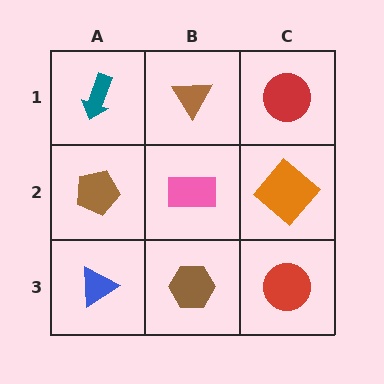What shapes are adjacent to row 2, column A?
A teal arrow (row 1, column A), a blue triangle (row 3, column A), a pink rectangle (row 2, column B).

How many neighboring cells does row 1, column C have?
2.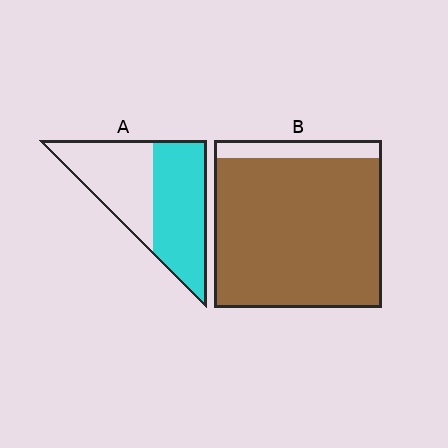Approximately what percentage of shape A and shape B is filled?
A is approximately 55% and B is approximately 90%.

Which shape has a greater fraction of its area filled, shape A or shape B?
Shape B.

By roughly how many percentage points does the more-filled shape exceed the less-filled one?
By roughly 35 percentage points (B over A).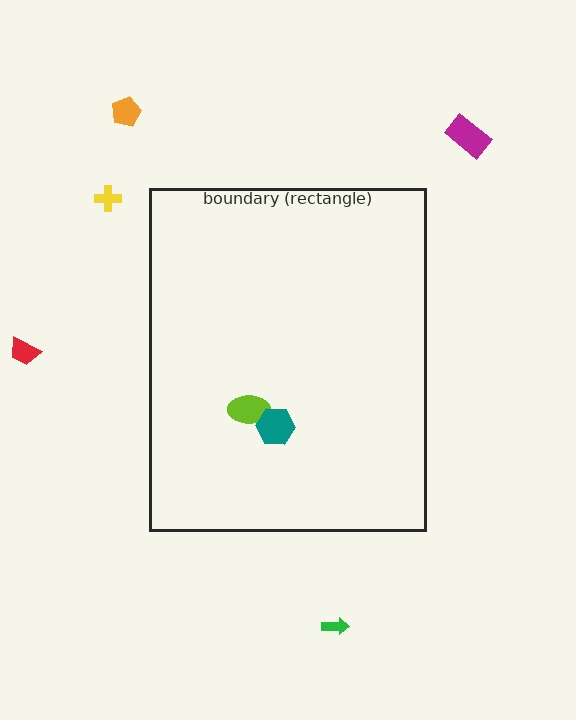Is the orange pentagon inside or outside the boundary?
Outside.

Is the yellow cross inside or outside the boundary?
Outside.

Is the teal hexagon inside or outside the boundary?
Inside.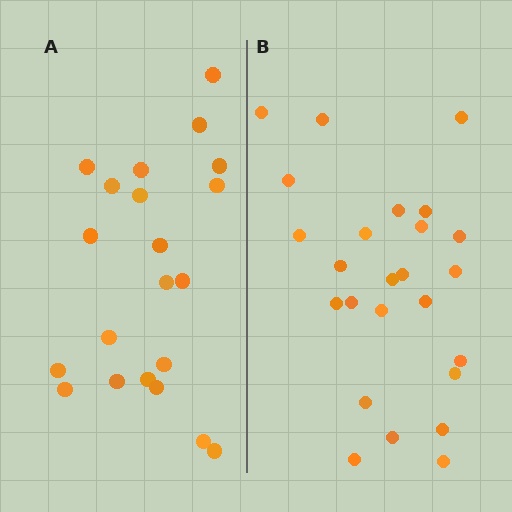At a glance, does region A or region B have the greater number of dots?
Region B (the right region) has more dots.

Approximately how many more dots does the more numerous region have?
Region B has about 4 more dots than region A.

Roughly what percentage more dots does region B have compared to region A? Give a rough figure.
About 20% more.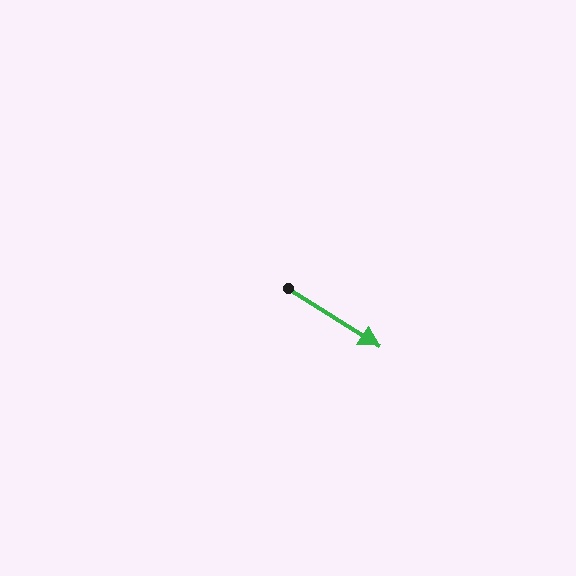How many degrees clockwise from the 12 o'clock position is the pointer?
Approximately 122 degrees.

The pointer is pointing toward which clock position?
Roughly 4 o'clock.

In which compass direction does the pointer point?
Southeast.